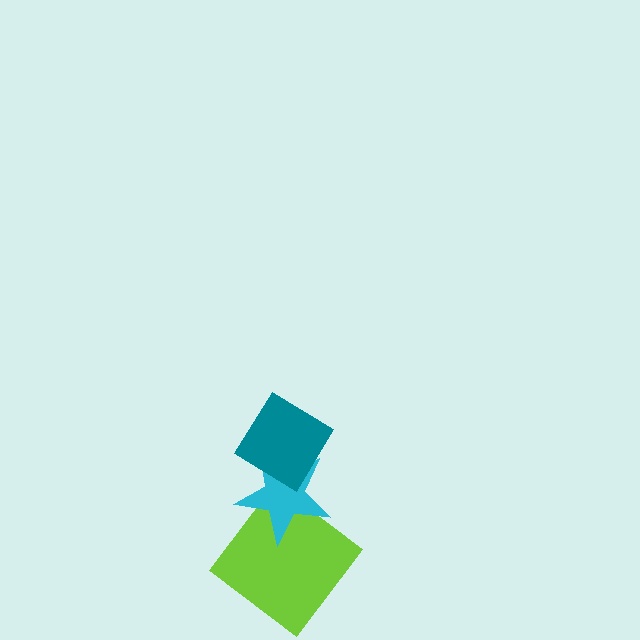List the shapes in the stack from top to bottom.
From top to bottom: the teal diamond, the cyan star, the lime diamond.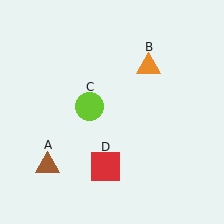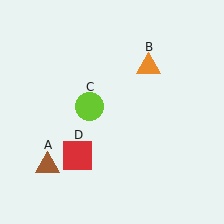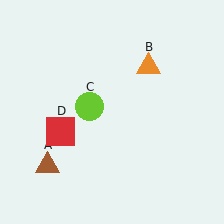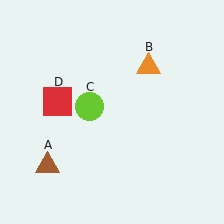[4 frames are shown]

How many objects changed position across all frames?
1 object changed position: red square (object D).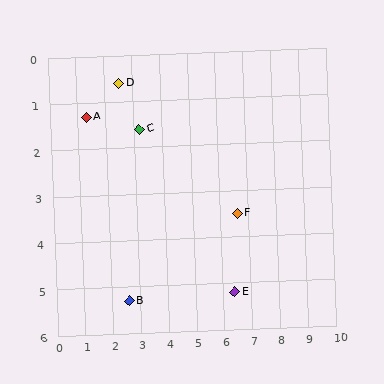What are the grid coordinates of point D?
Point D is at approximately (2.5, 0.6).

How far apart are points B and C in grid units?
Points B and C are about 3.7 grid units apart.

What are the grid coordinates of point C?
Point C is at approximately (3.2, 1.6).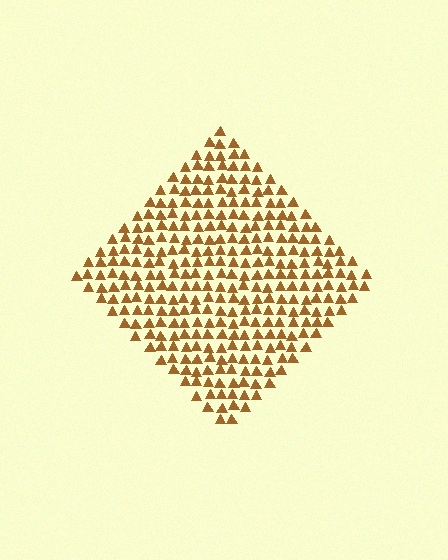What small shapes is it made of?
It is made of small triangles.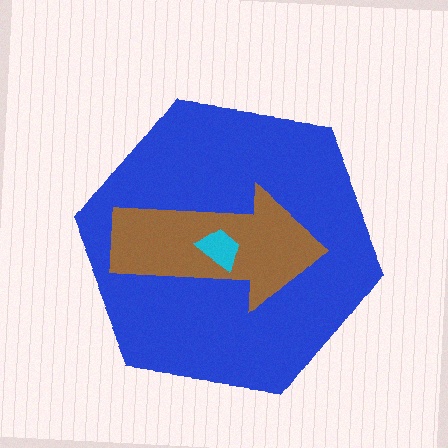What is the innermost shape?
The cyan trapezoid.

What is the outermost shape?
The blue hexagon.